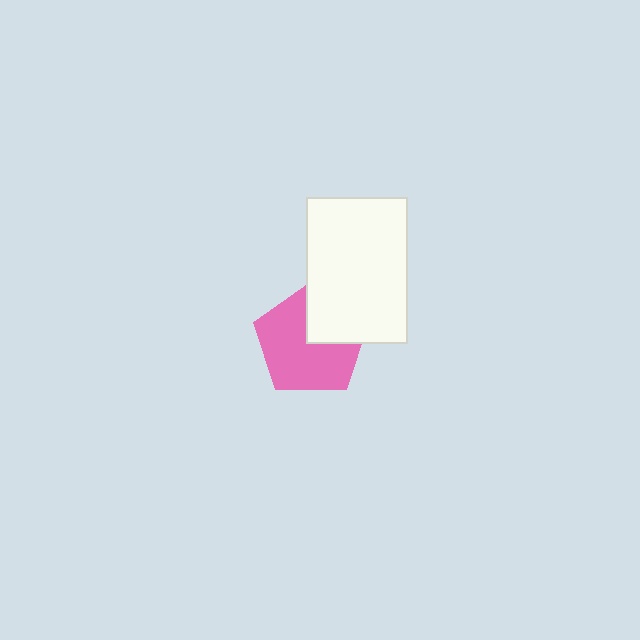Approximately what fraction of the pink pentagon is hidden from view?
Roughly 31% of the pink pentagon is hidden behind the white rectangle.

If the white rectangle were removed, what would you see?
You would see the complete pink pentagon.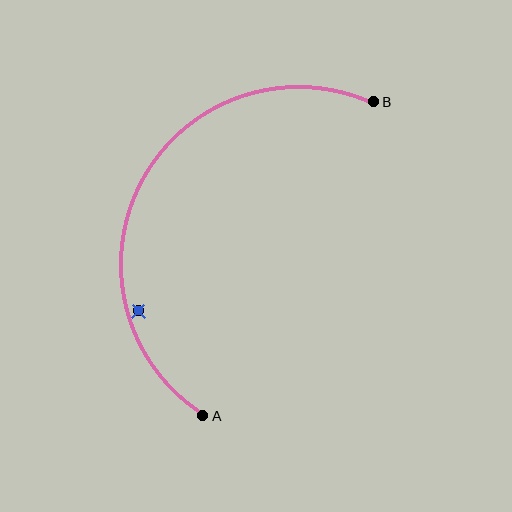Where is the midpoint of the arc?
The arc midpoint is the point on the curve farthest from the straight line joining A and B. It sits to the left of that line.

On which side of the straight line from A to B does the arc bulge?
The arc bulges to the left of the straight line connecting A and B.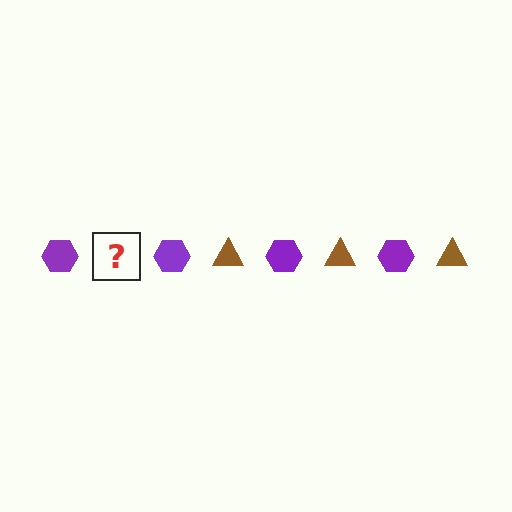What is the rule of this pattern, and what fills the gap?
The rule is that the pattern alternates between purple hexagon and brown triangle. The gap should be filled with a brown triangle.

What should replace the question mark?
The question mark should be replaced with a brown triangle.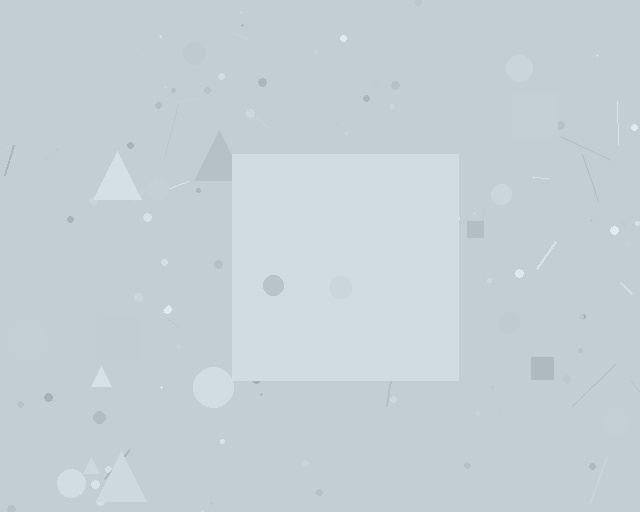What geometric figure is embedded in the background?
A square is embedded in the background.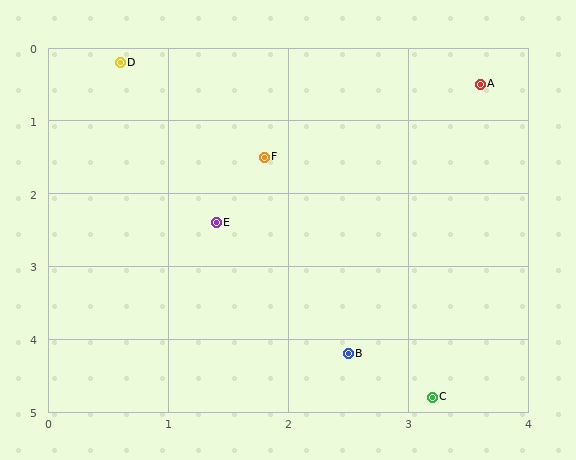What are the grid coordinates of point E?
Point E is at approximately (1.4, 2.4).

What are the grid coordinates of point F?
Point F is at approximately (1.8, 1.5).